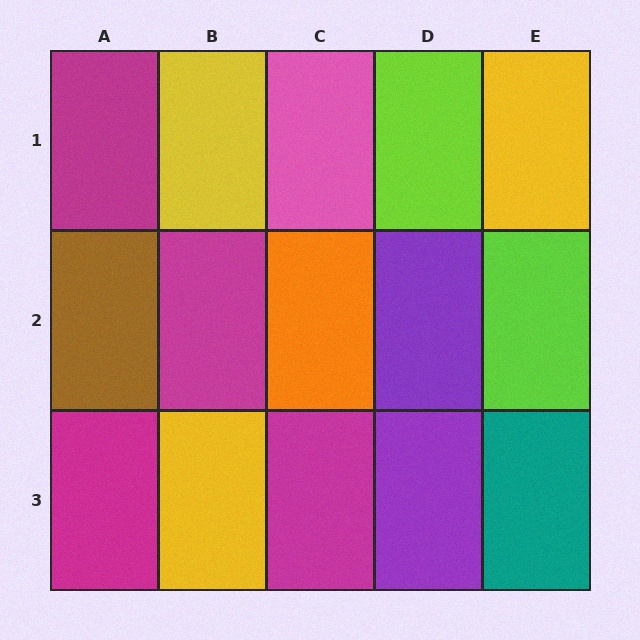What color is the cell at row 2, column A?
Brown.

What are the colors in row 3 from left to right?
Magenta, yellow, magenta, purple, teal.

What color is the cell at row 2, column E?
Lime.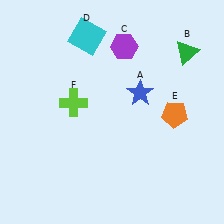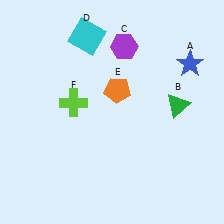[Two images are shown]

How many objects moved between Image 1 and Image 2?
3 objects moved between the two images.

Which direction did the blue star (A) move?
The blue star (A) moved right.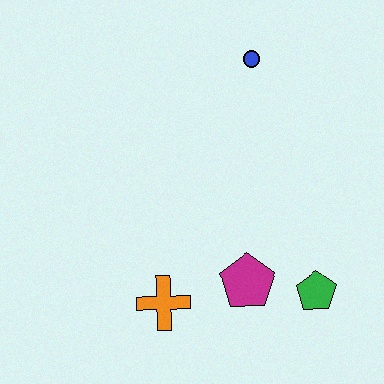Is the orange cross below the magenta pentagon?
Yes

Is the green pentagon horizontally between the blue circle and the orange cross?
No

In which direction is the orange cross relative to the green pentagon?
The orange cross is to the left of the green pentagon.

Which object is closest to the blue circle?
The magenta pentagon is closest to the blue circle.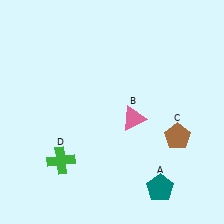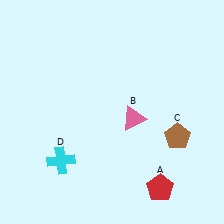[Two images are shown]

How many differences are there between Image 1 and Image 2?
There are 2 differences between the two images.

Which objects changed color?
A changed from teal to red. D changed from green to cyan.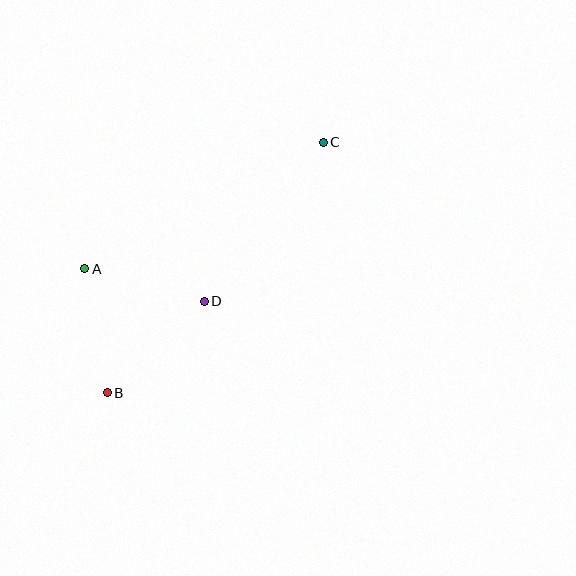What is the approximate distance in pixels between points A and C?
The distance between A and C is approximately 270 pixels.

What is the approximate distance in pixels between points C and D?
The distance between C and D is approximately 198 pixels.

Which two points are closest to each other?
Points A and D are closest to each other.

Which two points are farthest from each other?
Points B and C are farthest from each other.